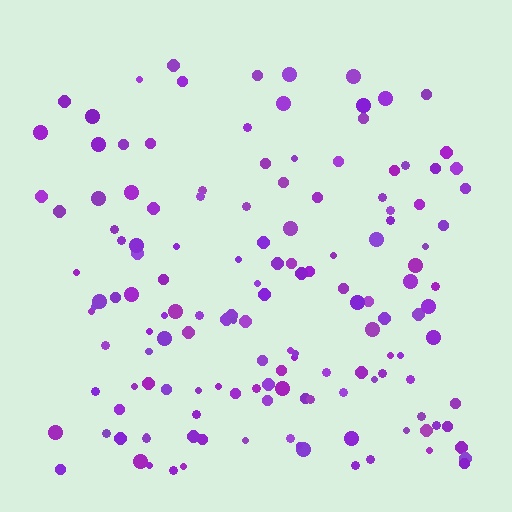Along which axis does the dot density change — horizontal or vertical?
Vertical.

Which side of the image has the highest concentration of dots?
The bottom.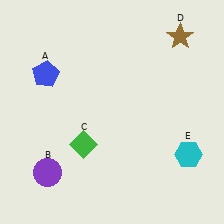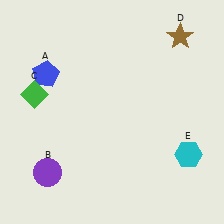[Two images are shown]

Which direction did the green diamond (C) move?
The green diamond (C) moved up.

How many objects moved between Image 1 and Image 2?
1 object moved between the two images.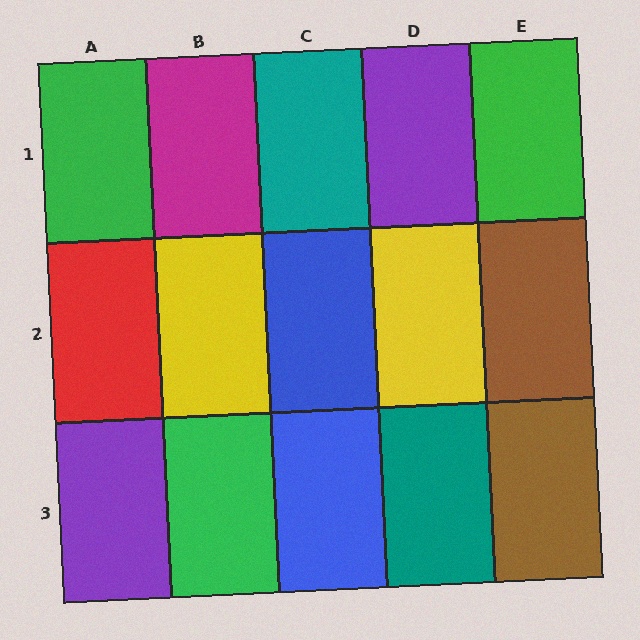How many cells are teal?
2 cells are teal.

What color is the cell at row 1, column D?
Purple.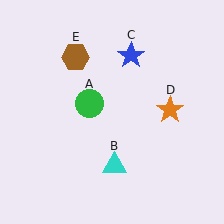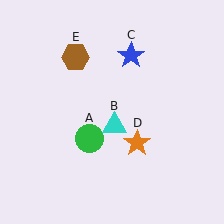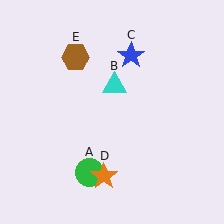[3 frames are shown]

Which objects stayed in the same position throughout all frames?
Blue star (object C) and brown hexagon (object E) remained stationary.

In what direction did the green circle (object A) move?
The green circle (object A) moved down.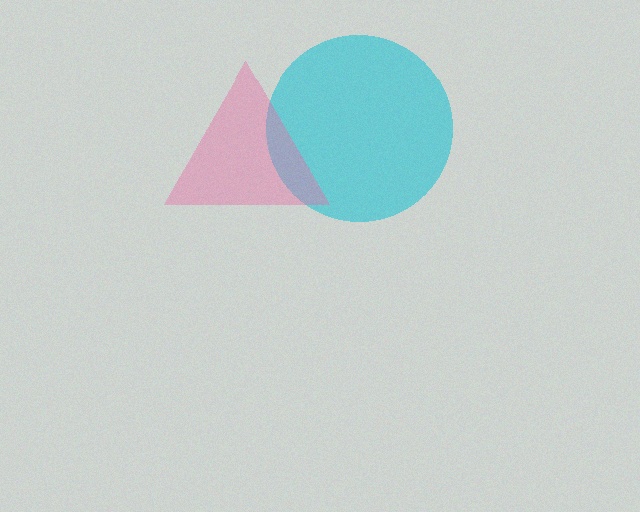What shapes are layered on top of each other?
The layered shapes are: a cyan circle, a pink triangle.